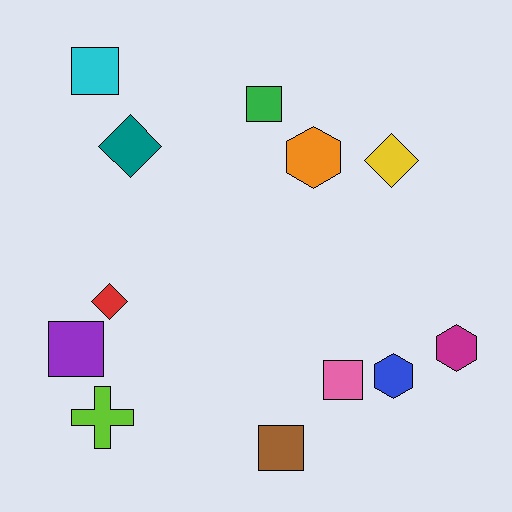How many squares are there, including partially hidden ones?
There are 5 squares.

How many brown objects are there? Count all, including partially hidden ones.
There is 1 brown object.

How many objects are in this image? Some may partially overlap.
There are 12 objects.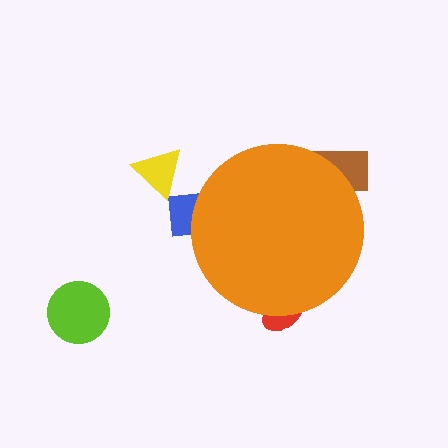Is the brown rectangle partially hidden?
Yes, the brown rectangle is partially hidden behind the orange circle.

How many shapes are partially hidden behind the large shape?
3 shapes are partially hidden.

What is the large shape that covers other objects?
An orange circle.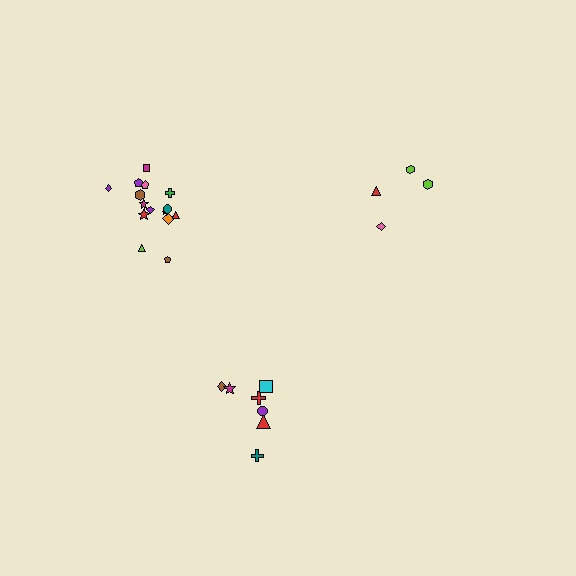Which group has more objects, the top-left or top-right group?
The top-left group.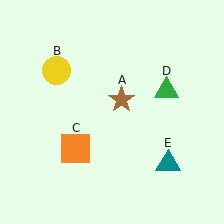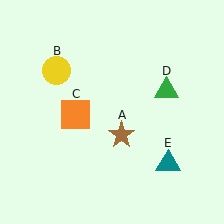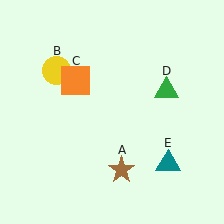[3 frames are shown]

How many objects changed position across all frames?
2 objects changed position: brown star (object A), orange square (object C).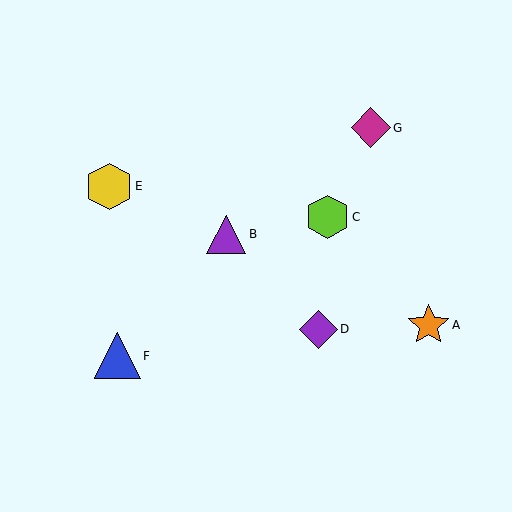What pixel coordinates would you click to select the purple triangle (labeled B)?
Click at (226, 234) to select the purple triangle B.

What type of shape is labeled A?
Shape A is an orange star.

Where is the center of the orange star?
The center of the orange star is at (429, 325).